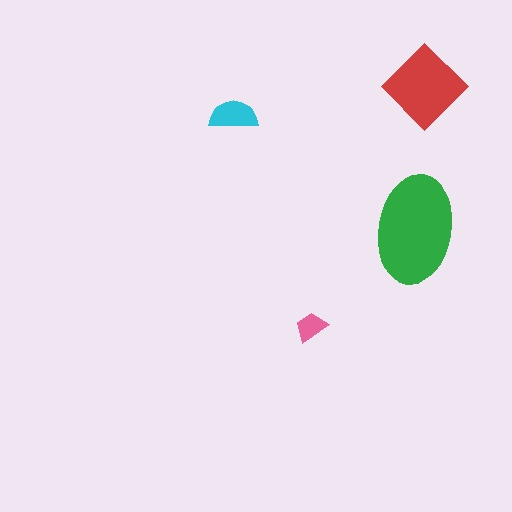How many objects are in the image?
There are 4 objects in the image.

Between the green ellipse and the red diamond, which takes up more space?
The green ellipse.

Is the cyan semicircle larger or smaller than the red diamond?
Smaller.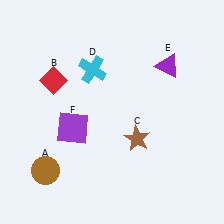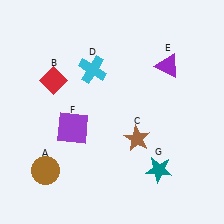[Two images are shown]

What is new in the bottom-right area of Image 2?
A teal star (G) was added in the bottom-right area of Image 2.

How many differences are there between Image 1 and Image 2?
There is 1 difference between the two images.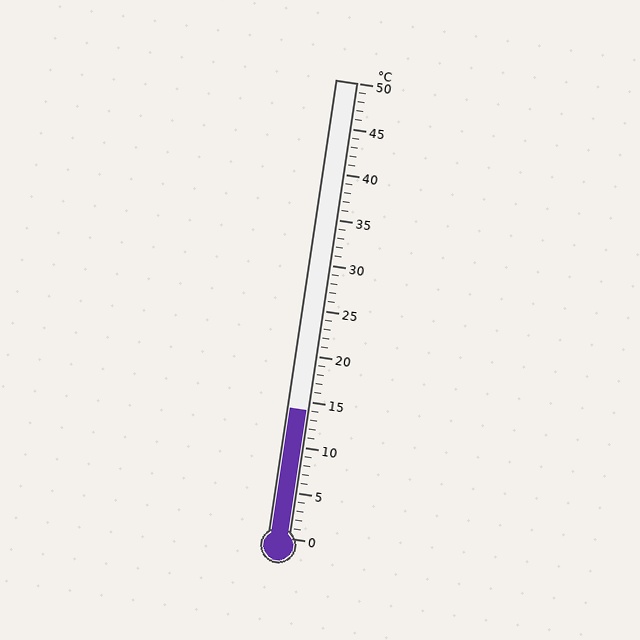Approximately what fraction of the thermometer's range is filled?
The thermometer is filled to approximately 30% of its range.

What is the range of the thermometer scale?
The thermometer scale ranges from 0°C to 50°C.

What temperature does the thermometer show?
The thermometer shows approximately 14°C.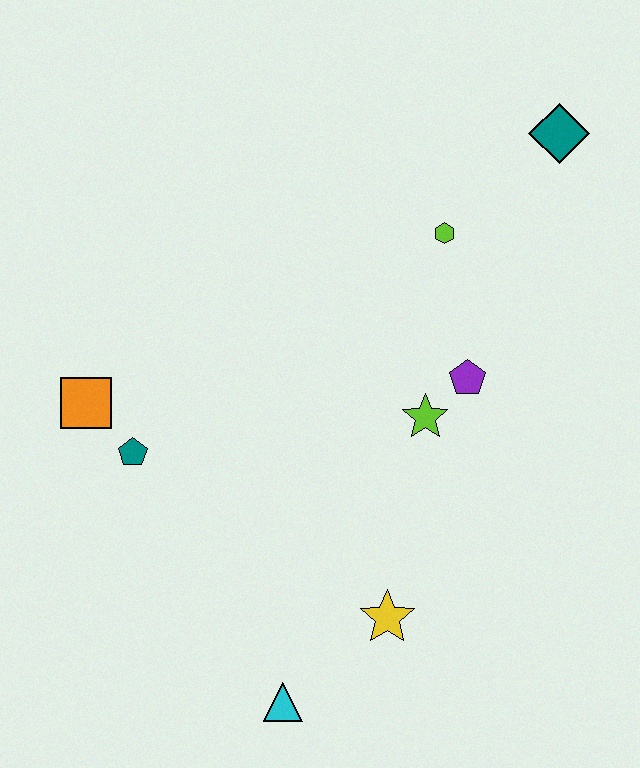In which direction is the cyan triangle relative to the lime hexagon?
The cyan triangle is below the lime hexagon.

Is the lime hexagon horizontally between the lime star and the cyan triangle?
No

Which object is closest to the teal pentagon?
The orange square is closest to the teal pentagon.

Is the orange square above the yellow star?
Yes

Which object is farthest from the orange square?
The teal diamond is farthest from the orange square.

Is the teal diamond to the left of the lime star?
No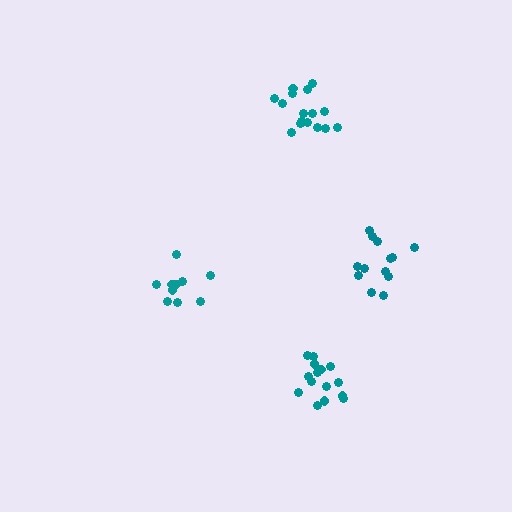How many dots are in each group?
Group 1: 13 dots, Group 2: 16 dots, Group 3: 16 dots, Group 4: 10 dots (55 total).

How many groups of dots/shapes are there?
There are 4 groups.